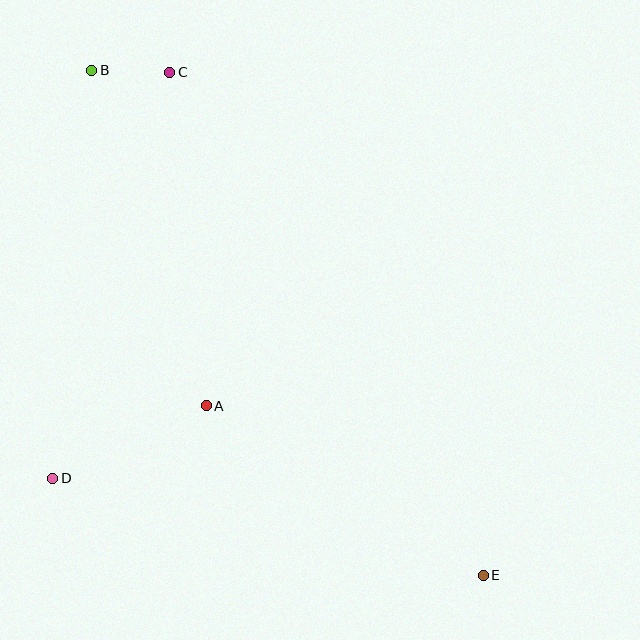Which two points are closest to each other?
Points B and C are closest to each other.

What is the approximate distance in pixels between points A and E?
The distance between A and E is approximately 325 pixels.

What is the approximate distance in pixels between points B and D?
The distance between B and D is approximately 410 pixels.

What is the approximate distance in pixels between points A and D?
The distance between A and D is approximately 170 pixels.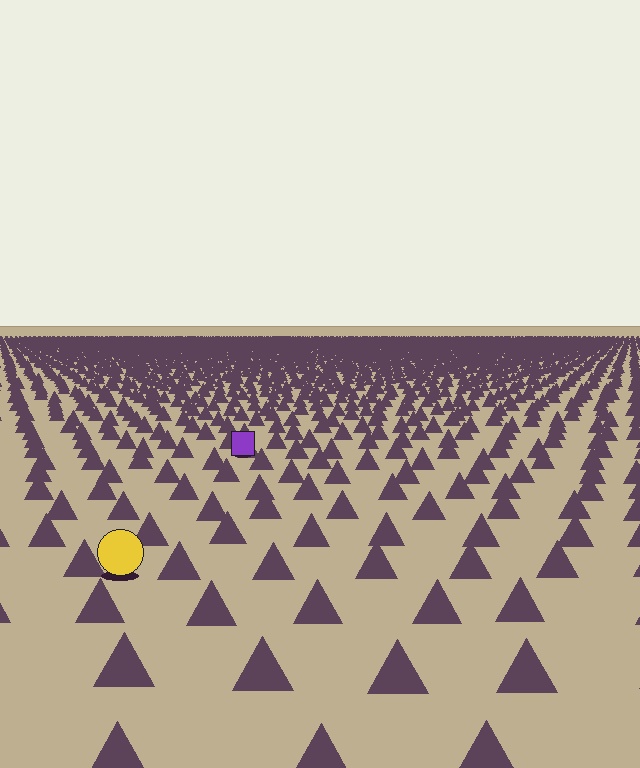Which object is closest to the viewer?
The yellow circle is closest. The texture marks near it are larger and more spread out.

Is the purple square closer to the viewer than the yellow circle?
No. The yellow circle is closer — you can tell from the texture gradient: the ground texture is coarser near it.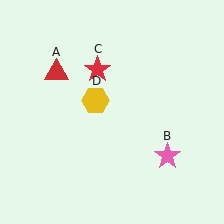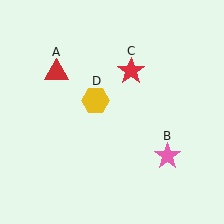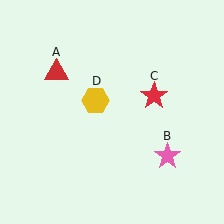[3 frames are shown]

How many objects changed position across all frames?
1 object changed position: red star (object C).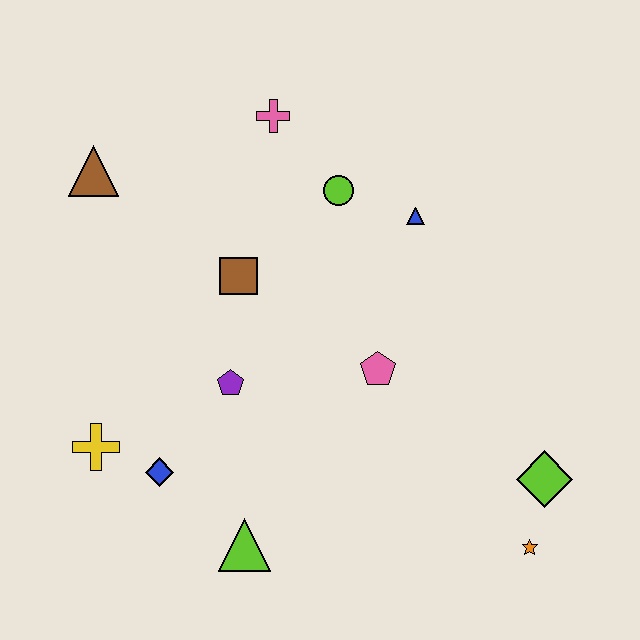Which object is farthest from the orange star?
The brown triangle is farthest from the orange star.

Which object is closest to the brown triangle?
The brown square is closest to the brown triangle.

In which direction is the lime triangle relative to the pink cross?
The lime triangle is below the pink cross.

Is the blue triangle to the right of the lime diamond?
No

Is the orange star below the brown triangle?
Yes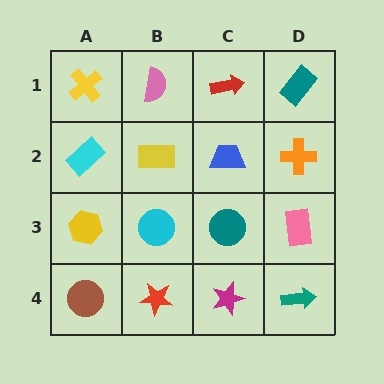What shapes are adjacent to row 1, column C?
A blue trapezoid (row 2, column C), a pink semicircle (row 1, column B), a teal rectangle (row 1, column D).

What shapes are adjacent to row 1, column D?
An orange cross (row 2, column D), a red arrow (row 1, column C).